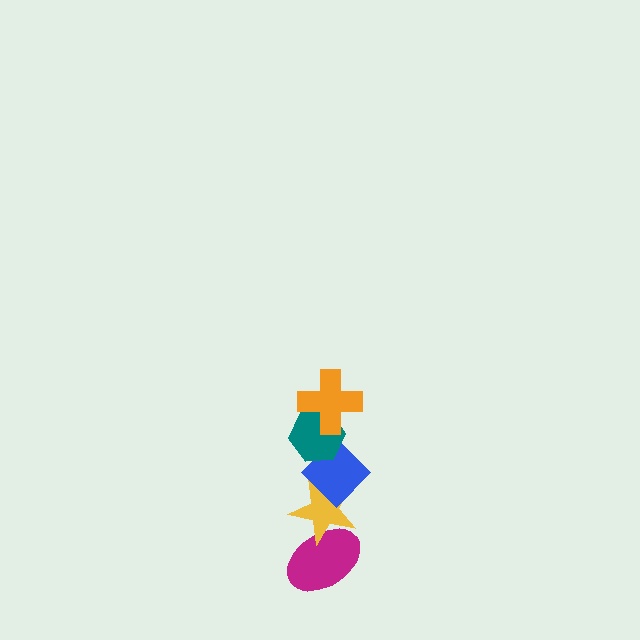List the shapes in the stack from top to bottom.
From top to bottom: the orange cross, the teal hexagon, the blue diamond, the yellow star, the magenta ellipse.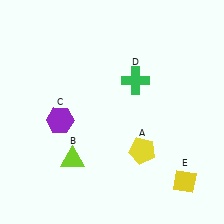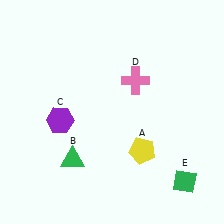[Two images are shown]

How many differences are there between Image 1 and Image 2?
There are 3 differences between the two images.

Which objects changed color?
B changed from lime to green. D changed from green to pink. E changed from yellow to green.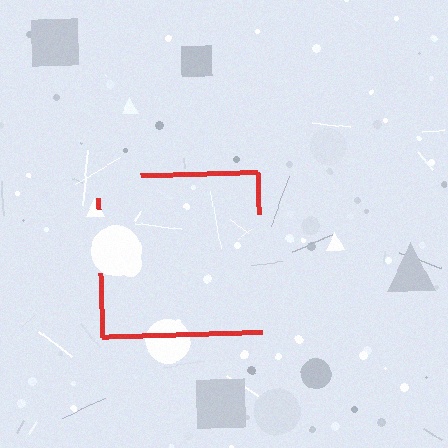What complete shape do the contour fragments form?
The contour fragments form a square.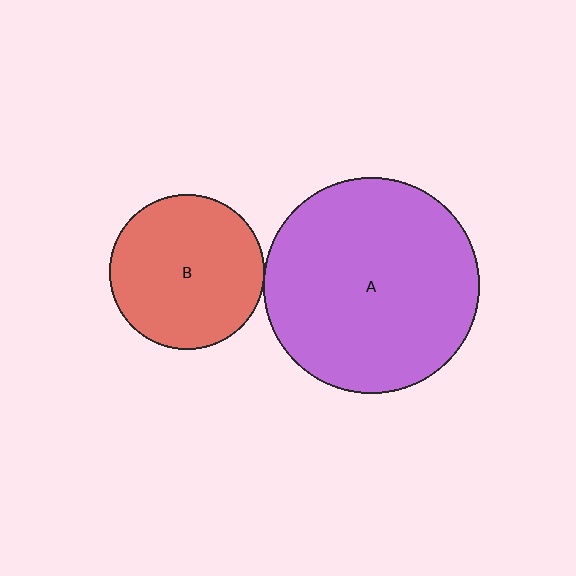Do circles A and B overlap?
Yes.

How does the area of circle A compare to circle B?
Approximately 1.9 times.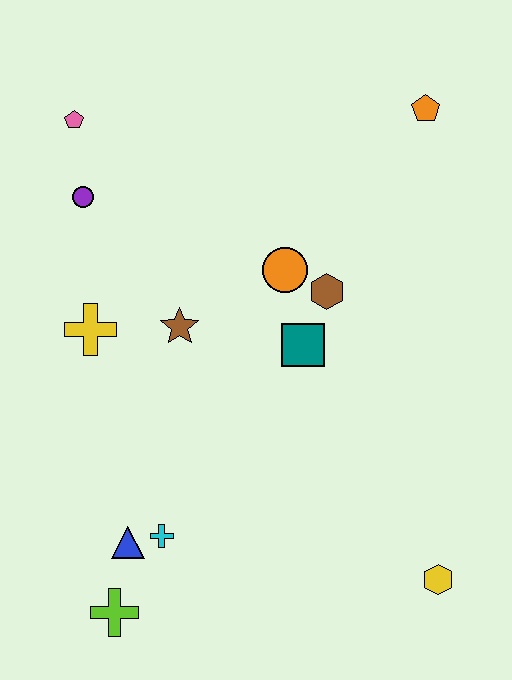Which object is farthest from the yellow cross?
The yellow hexagon is farthest from the yellow cross.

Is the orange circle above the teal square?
Yes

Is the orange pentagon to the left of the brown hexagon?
No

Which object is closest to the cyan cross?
The blue triangle is closest to the cyan cross.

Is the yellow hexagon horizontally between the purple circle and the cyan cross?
No